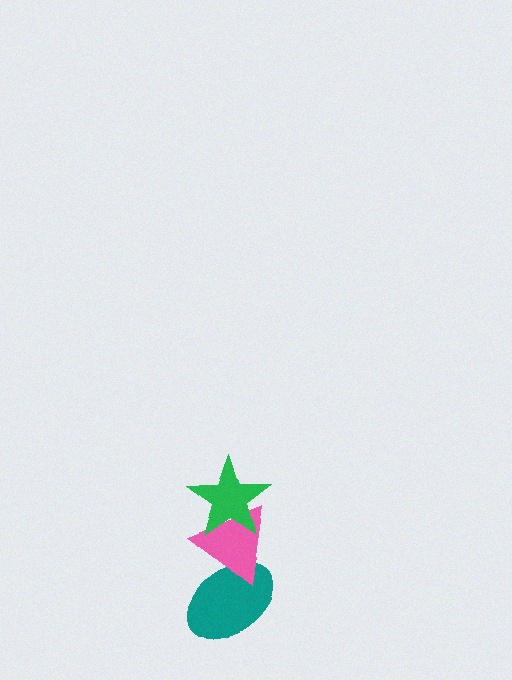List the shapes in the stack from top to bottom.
From top to bottom: the green star, the pink triangle, the teal ellipse.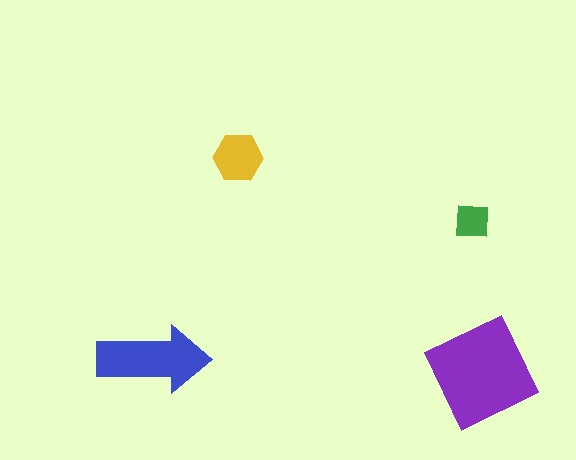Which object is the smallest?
The green square.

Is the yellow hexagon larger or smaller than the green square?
Larger.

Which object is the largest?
The purple square.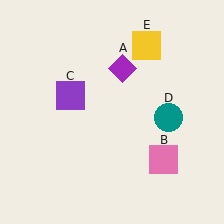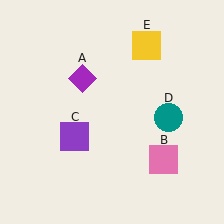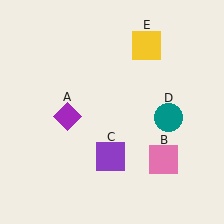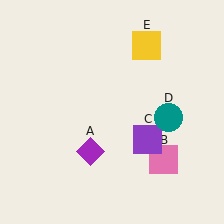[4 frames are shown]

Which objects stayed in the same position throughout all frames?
Pink square (object B) and teal circle (object D) and yellow square (object E) remained stationary.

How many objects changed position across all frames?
2 objects changed position: purple diamond (object A), purple square (object C).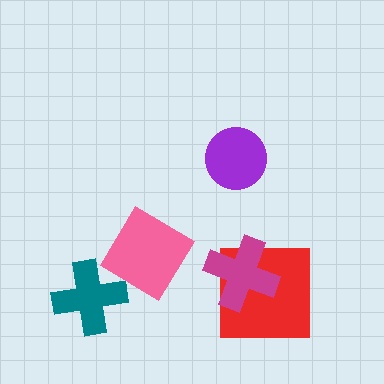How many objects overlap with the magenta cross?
1 object overlaps with the magenta cross.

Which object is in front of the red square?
The magenta cross is in front of the red square.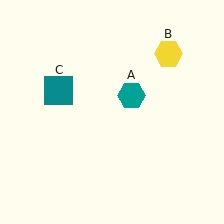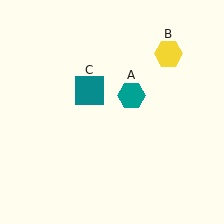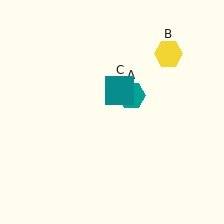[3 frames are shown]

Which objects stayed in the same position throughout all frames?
Teal hexagon (object A) and yellow hexagon (object B) remained stationary.